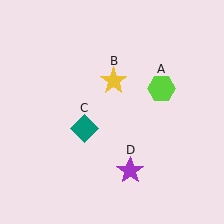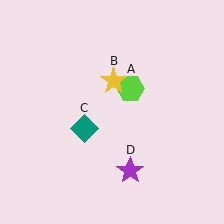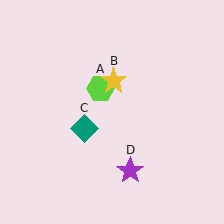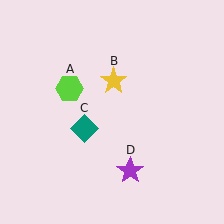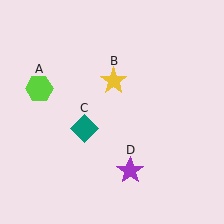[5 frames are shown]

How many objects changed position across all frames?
1 object changed position: lime hexagon (object A).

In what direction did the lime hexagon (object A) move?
The lime hexagon (object A) moved left.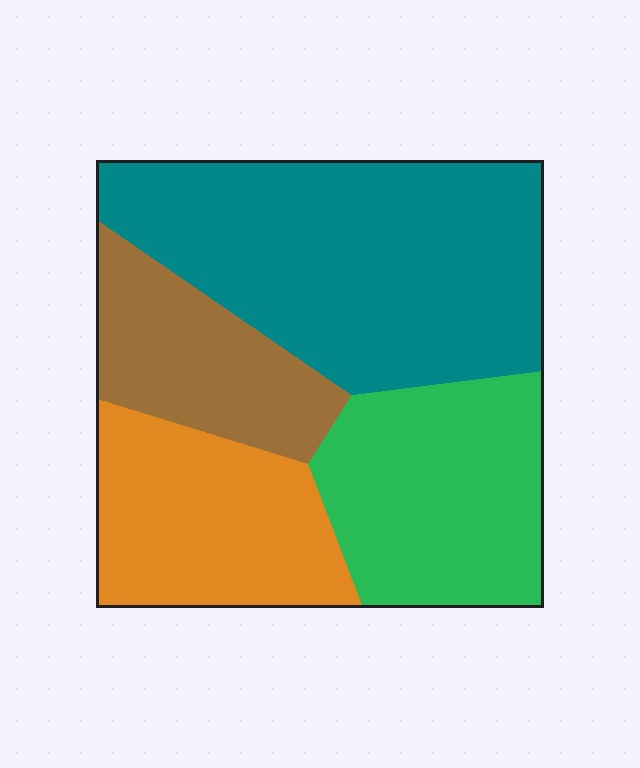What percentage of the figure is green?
Green covers about 25% of the figure.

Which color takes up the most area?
Teal, at roughly 40%.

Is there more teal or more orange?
Teal.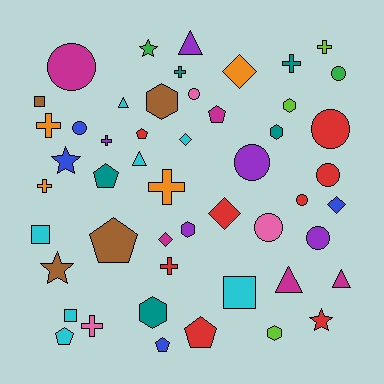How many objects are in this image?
There are 50 objects.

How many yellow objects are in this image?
There are no yellow objects.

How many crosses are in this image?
There are 9 crosses.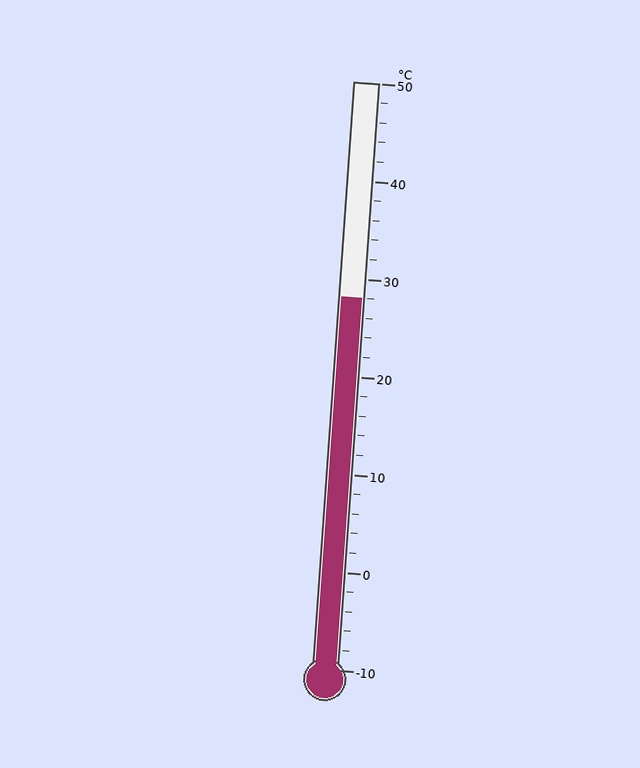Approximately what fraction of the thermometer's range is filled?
The thermometer is filled to approximately 65% of its range.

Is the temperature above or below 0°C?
The temperature is above 0°C.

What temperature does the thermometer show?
The thermometer shows approximately 28°C.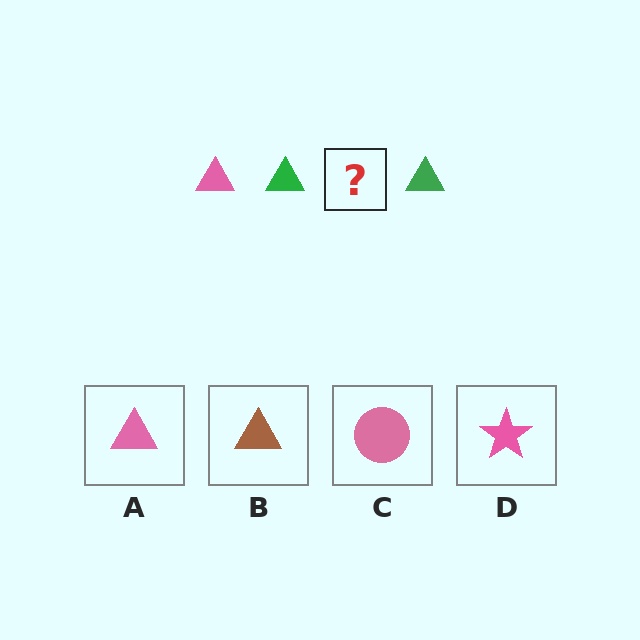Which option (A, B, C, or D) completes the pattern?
A.